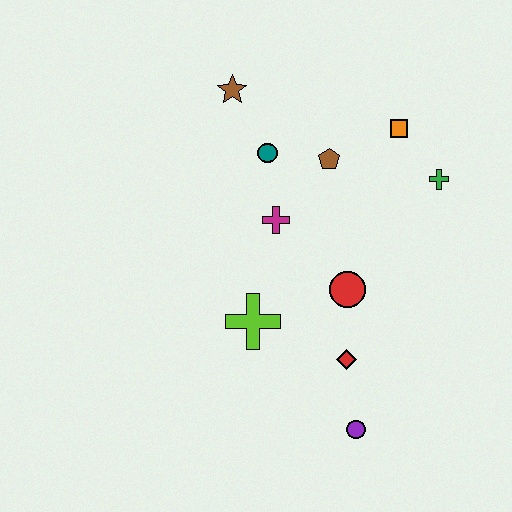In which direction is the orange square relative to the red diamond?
The orange square is above the red diamond.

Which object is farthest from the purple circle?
The brown star is farthest from the purple circle.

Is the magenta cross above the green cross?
No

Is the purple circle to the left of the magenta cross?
No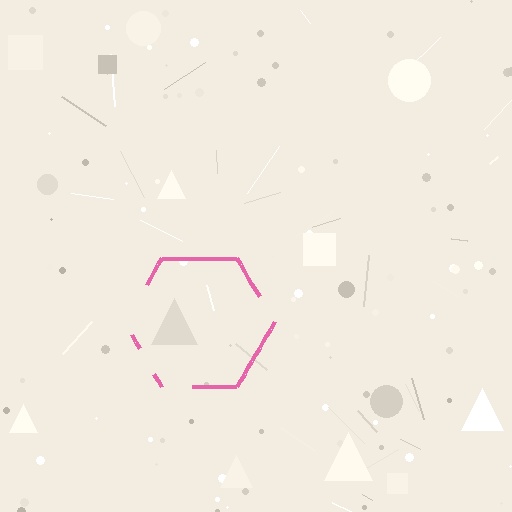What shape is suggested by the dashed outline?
The dashed outline suggests a hexagon.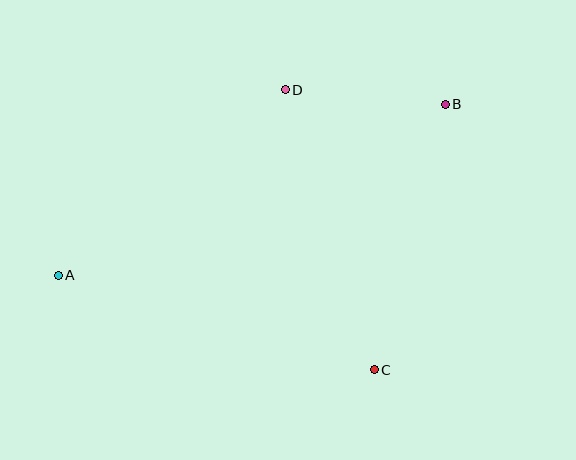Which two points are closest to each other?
Points B and D are closest to each other.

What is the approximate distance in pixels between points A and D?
The distance between A and D is approximately 293 pixels.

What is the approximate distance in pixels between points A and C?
The distance between A and C is approximately 330 pixels.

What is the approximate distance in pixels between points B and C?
The distance between B and C is approximately 275 pixels.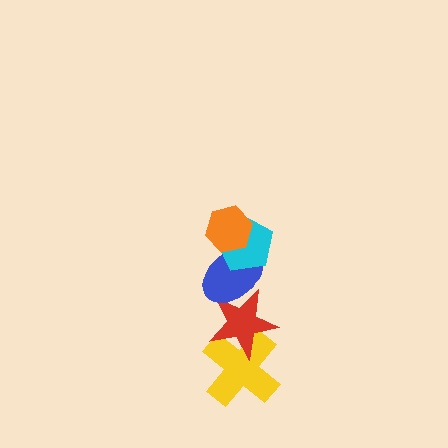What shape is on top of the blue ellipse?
The cyan pentagon is on top of the blue ellipse.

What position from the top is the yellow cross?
The yellow cross is 5th from the top.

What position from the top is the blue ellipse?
The blue ellipse is 3rd from the top.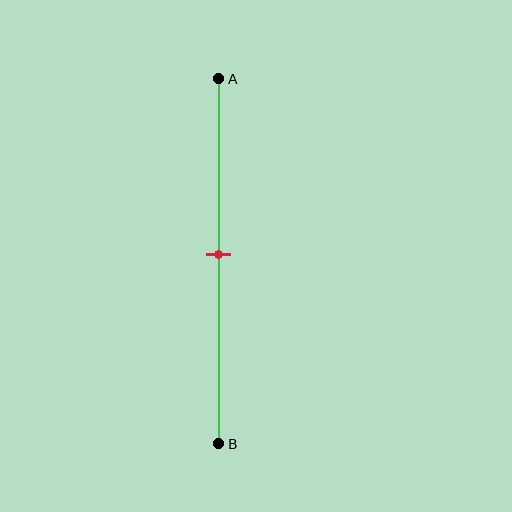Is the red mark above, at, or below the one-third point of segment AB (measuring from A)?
The red mark is below the one-third point of segment AB.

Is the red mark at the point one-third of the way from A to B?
No, the mark is at about 50% from A, not at the 33% one-third point.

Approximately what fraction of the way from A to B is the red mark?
The red mark is approximately 50% of the way from A to B.